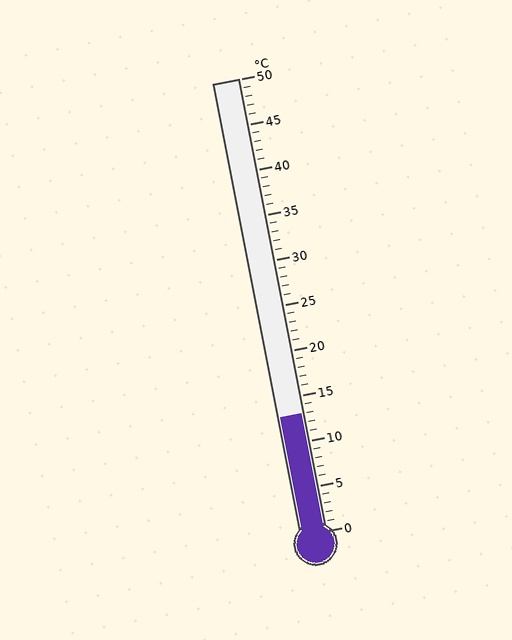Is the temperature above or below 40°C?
The temperature is below 40°C.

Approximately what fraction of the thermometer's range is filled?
The thermometer is filled to approximately 25% of its range.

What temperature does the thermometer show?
The thermometer shows approximately 13°C.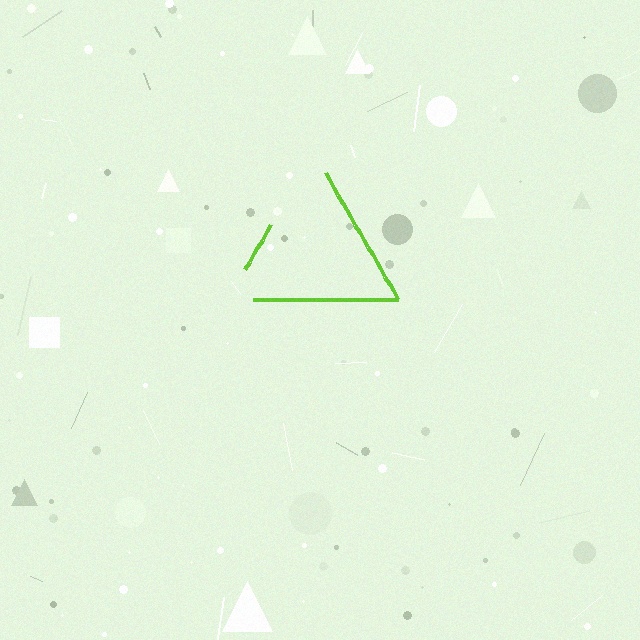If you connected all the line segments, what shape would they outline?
They would outline a triangle.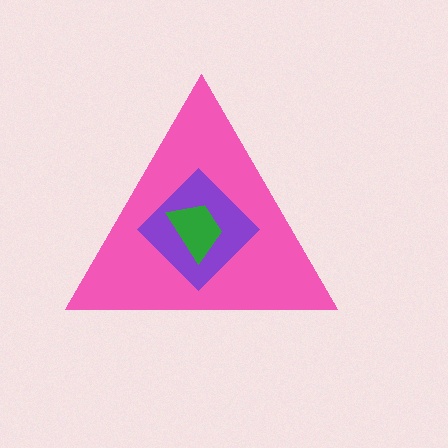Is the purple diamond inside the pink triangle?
Yes.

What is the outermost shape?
The pink triangle.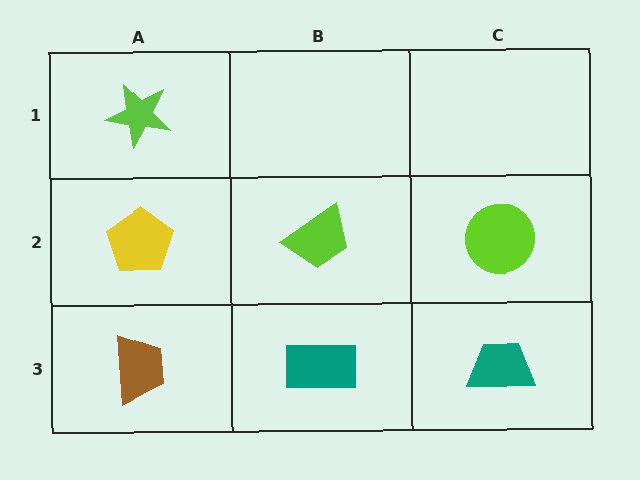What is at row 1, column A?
A lime star.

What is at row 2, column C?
A lime circle.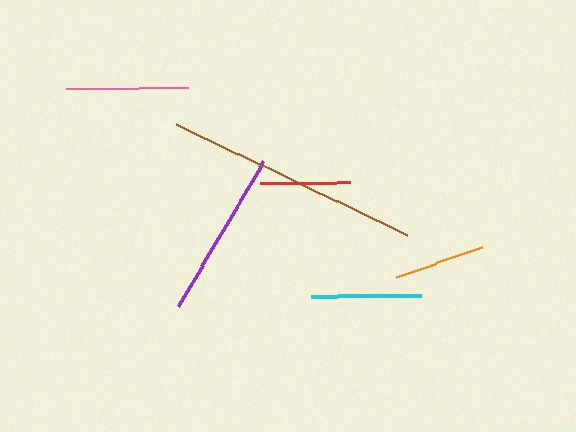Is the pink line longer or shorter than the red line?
The pink line is longer than the red line.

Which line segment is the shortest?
The red line is the shortest at approximately 89 pixels.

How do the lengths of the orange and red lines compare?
The orange and red lines are approximately the same length.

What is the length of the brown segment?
The brown segment is approximately 257 pixels long.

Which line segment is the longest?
The brown line is the longest at approximately 257 pixels.